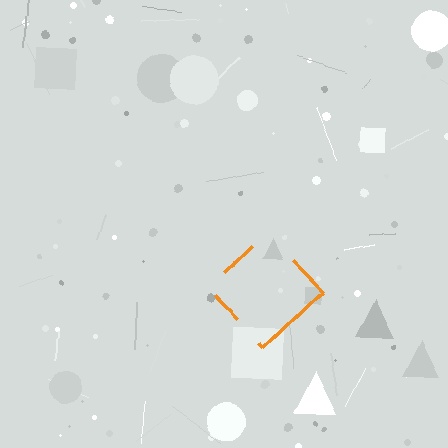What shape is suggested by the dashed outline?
The dashed outline suggests a diamond.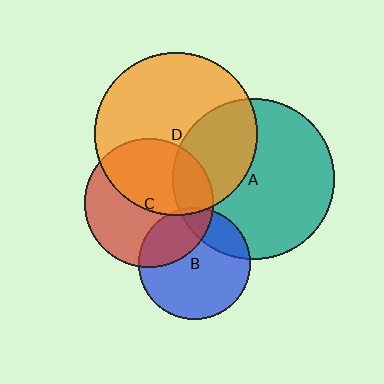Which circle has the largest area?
Circle D (orange).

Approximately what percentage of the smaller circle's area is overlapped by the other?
Approximately 50%.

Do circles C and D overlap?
Yes.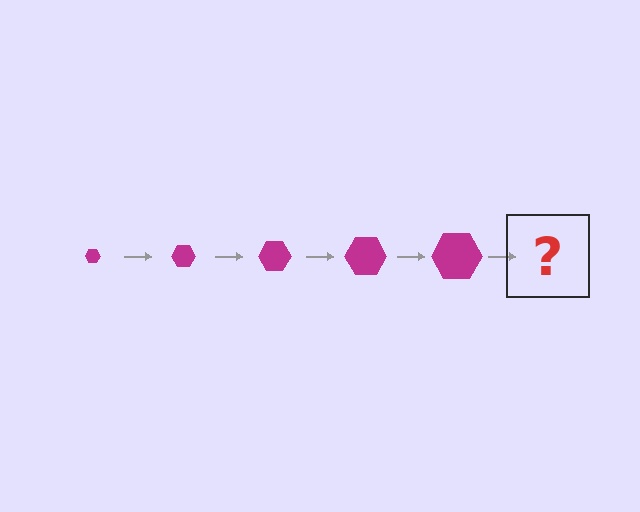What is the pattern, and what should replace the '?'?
The pattern is that the hexagon gets progressively larger each step. The '?' should be a magenta hexagon, larger than the previous one.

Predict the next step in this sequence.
The next step is a magenta hexagon, larger than the previous one.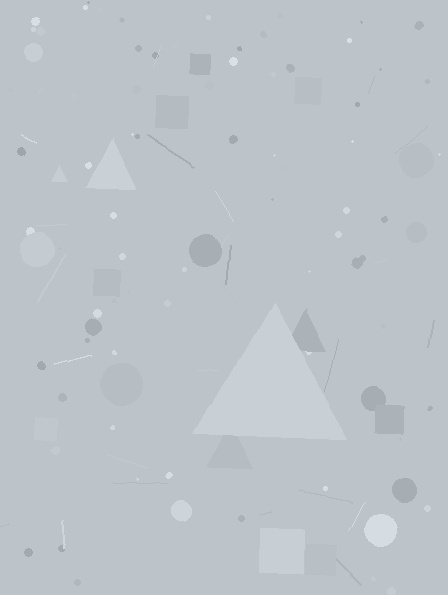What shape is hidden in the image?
A triangle is hidden in the image.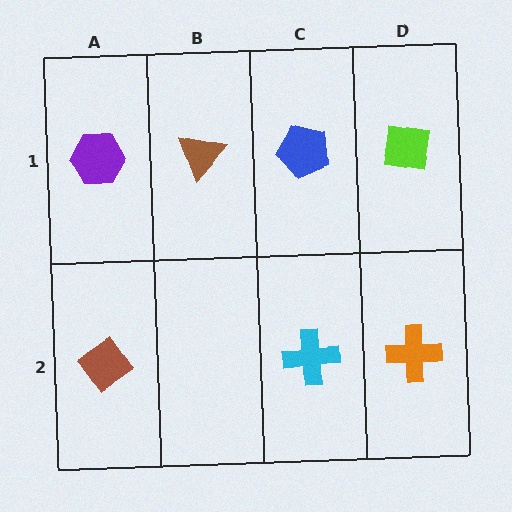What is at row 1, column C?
A blue pentagon.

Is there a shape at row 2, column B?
No, that cell is empty.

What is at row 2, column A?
A brown diamond.